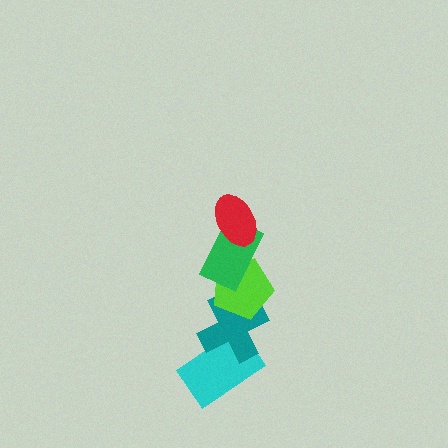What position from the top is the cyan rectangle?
The cyan rectangle is 5th from the top.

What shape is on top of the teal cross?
The lime pentagon is on top of the teal cross.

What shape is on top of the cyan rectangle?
The teal cross is on top of the cyan rectangle.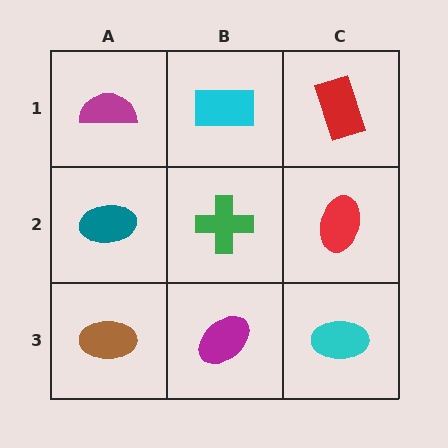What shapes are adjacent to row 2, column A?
A magenta semicircle (row 1, column A), a brown ellipse (row 3, column A), a green cross (row 2, column B).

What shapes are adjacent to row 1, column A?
A teal ellipse (row 2, column A), a cyan rectangle (row 1, column B).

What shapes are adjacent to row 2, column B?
A cyan rectangle (row 1, column B), a magenta ellipse (row 3, column B), a teal ellipse (row 2, column A), a red ellipse (row 2, column C).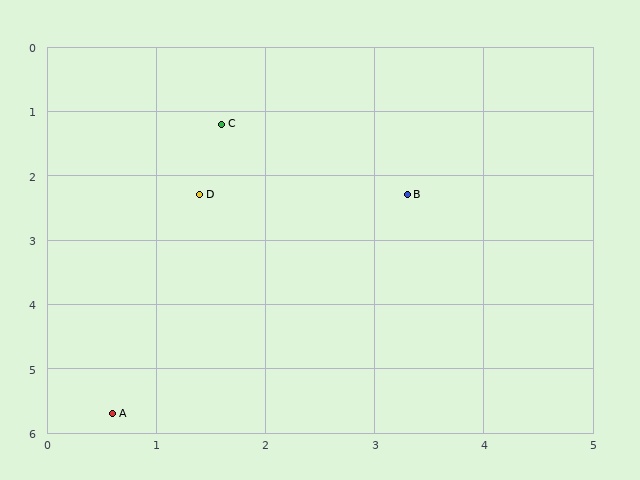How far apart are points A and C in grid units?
Points A and C are about 4.6 grid units apart.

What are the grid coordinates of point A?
Point A is at approximately (0.6, 5.7).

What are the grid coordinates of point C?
Point C is at approximately (1.6, 1.2).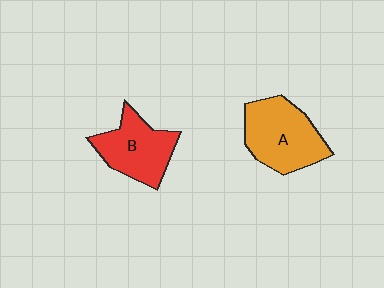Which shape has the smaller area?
Shape B (red).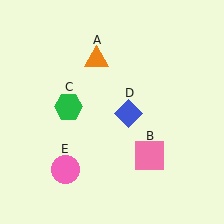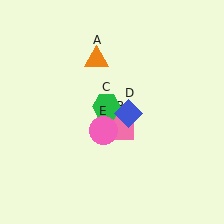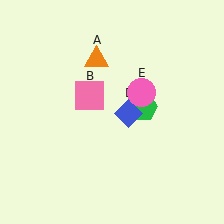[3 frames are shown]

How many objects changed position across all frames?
3 objects changed position: pink square (object B), green hexagon (object C), pink circle (object E).